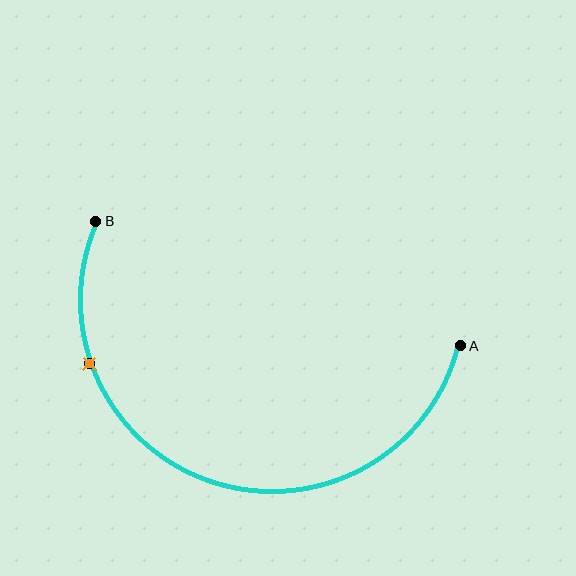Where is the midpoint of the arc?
The arc midpoint is the point on the curve farthest from the straight line joining A and B. It sits below that line.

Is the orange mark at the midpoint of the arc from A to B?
No. The orange mark lies on the arc but is closer to endpoint B. The arc midpoint would be at the point on the curve equidistant along the arc from both A and B.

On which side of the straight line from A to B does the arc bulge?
The arc bulges below the straight line connecting A and B.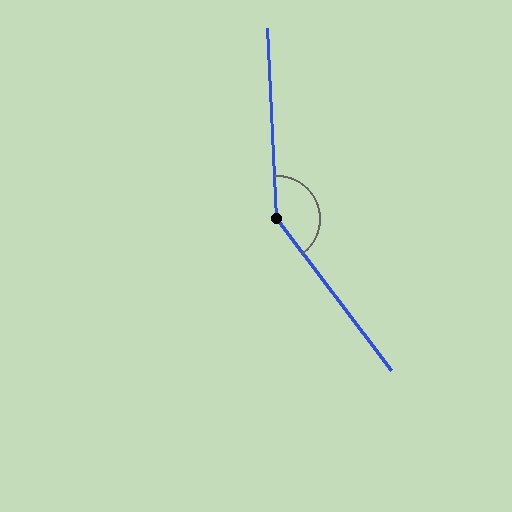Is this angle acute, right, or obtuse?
It is obtuse.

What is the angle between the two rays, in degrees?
Approximately 146 degrees.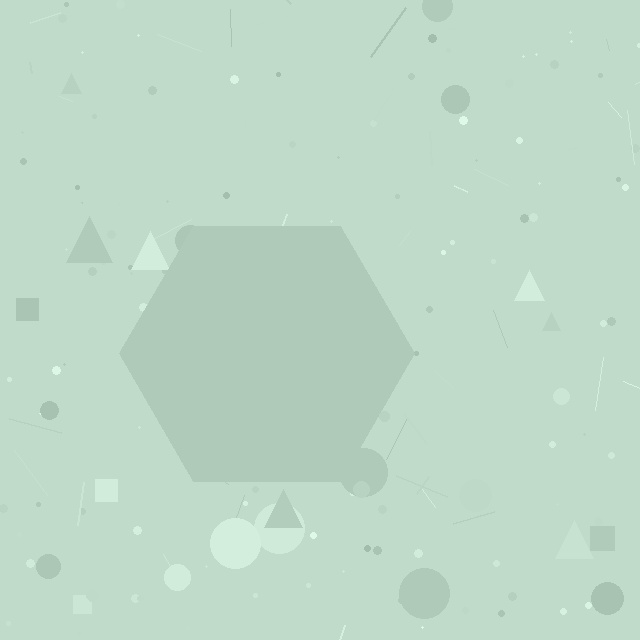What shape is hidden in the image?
A hexagon is hidden in the image.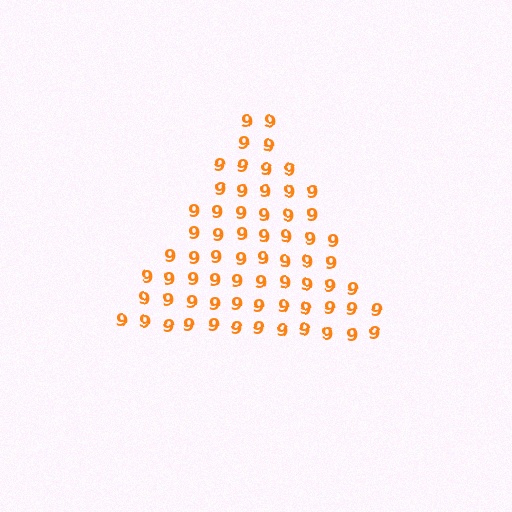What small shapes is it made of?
It is made of small digit 9's.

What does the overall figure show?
The overall figure shows a triangle.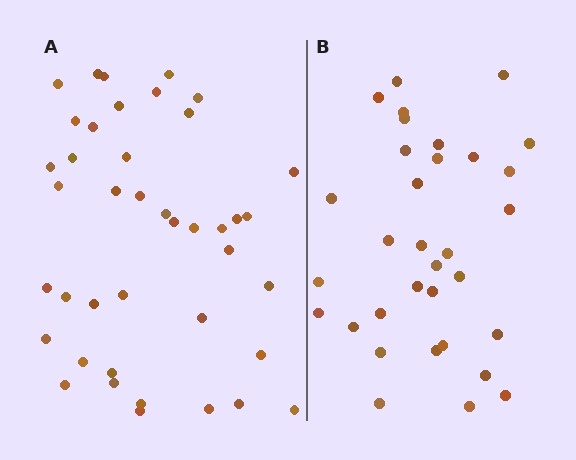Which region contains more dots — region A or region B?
Region A (the left region) has more dots.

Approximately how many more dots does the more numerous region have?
Region A has roughly 8 or so more dots than region B.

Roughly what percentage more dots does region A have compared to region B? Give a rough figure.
About 25% more.